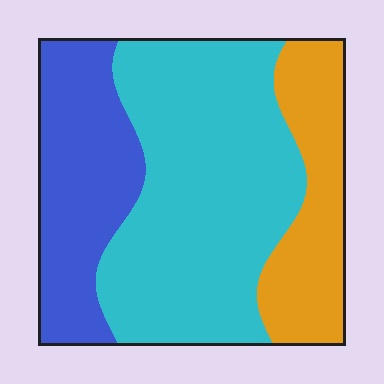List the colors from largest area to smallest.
From largest to smallest: cyan, blue, orange.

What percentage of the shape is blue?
Blue takes up about one quarter (1/4) of the shape.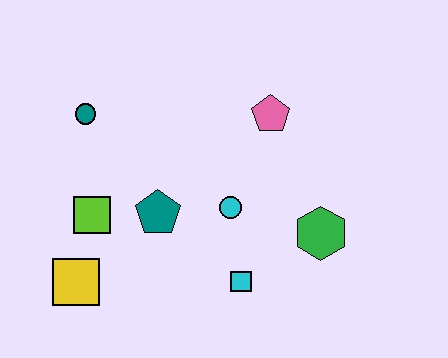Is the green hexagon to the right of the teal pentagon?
Yes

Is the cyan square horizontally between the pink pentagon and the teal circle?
Yes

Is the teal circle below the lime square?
No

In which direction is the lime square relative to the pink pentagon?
The lime square is to the left of the pink pentagon.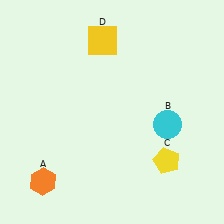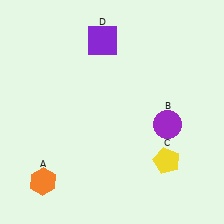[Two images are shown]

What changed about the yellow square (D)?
In Image 1, D is yellow. In Image 2, it changed to purple.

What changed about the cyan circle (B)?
In Image 1, B is cyan. In Image 2, it changed to purple.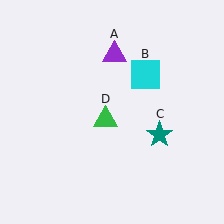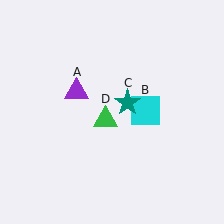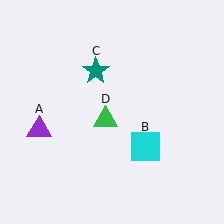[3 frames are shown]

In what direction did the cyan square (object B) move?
The cyan square (object B) moved down.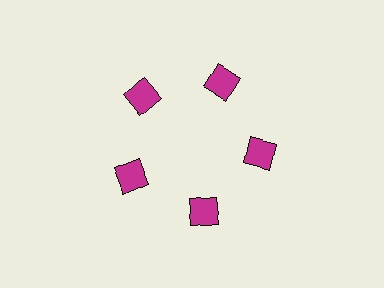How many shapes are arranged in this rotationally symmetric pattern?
There are 5 shapes, arranged in 5 groups of 1.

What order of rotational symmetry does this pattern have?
This pattern has 5-fold rotational symmetry.